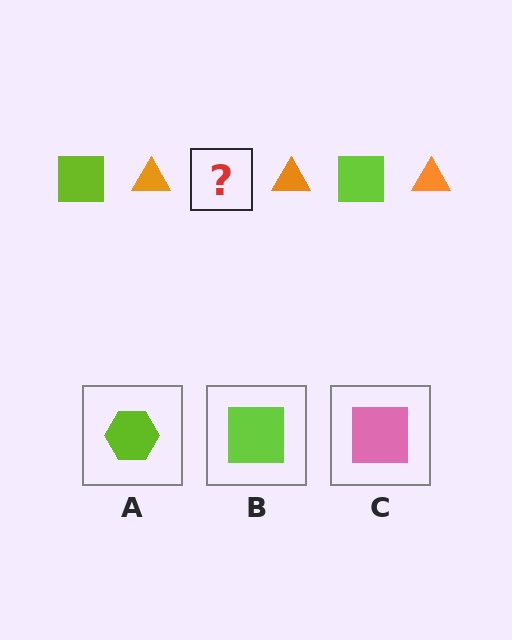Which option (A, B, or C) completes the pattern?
B.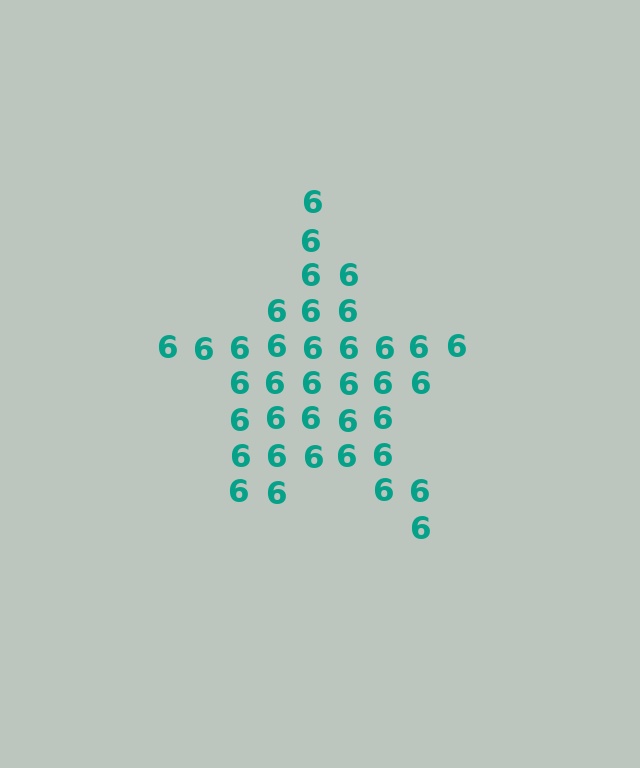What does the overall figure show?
The overall figure shows a star.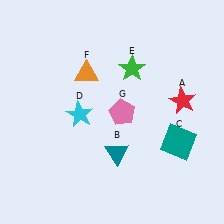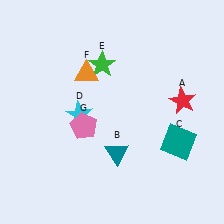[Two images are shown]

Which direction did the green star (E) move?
The green star (E) moved left.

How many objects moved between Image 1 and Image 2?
2 objects moved between the two images.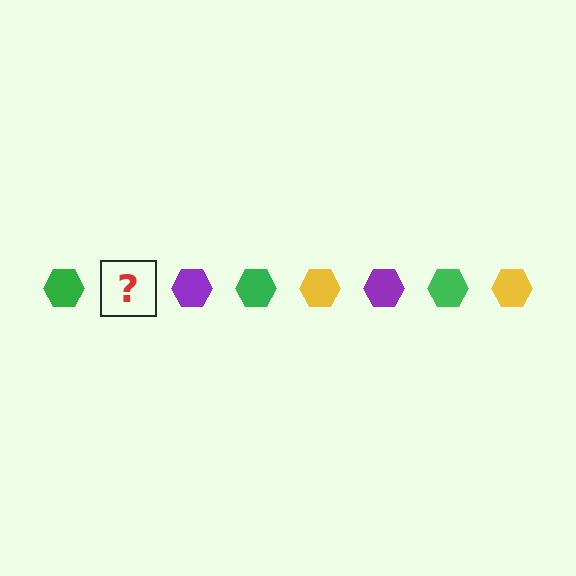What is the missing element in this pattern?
The missing element is a yellow hexagon.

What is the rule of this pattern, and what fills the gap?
The rule is that the pattern cycles through green, yellow, purple hexagons. The gap should be filled with a yellow hexagon.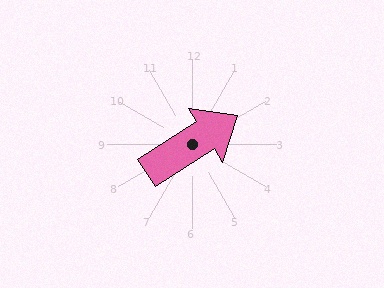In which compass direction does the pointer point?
Northeast.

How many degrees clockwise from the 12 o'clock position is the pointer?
Approximately 58 degrees.